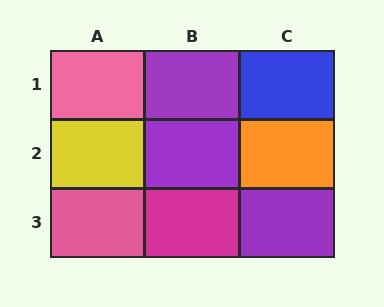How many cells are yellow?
1 cell is yellow.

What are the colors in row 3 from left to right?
Pink, magenta, purple.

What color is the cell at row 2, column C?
Orange.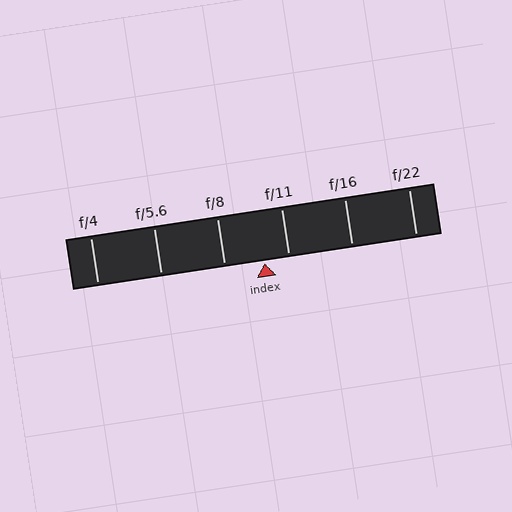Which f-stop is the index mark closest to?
The index mark is closest to f/11.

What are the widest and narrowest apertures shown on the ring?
The widest aperture shown is f/4 and the narrowest is f/22.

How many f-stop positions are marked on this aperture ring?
There are 6 f-stop positions marked.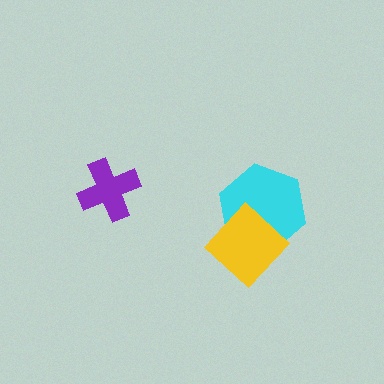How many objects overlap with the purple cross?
0 objects overlap with the purple cross.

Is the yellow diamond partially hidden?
No, no other shape covers it.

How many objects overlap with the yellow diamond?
1 object overlaps with the yellow diamond.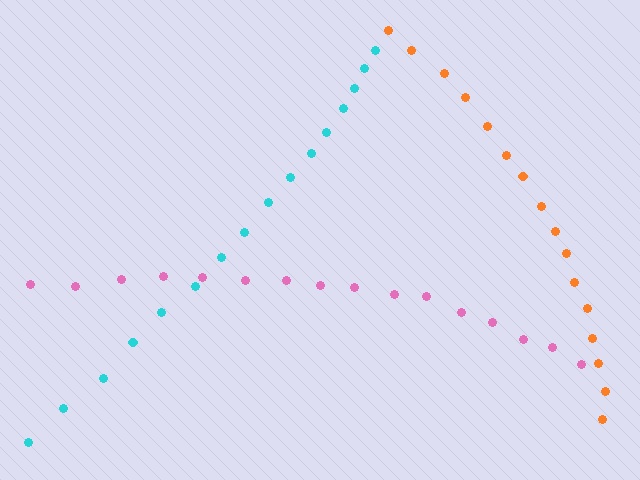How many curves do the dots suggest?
There are 3 distinct paths.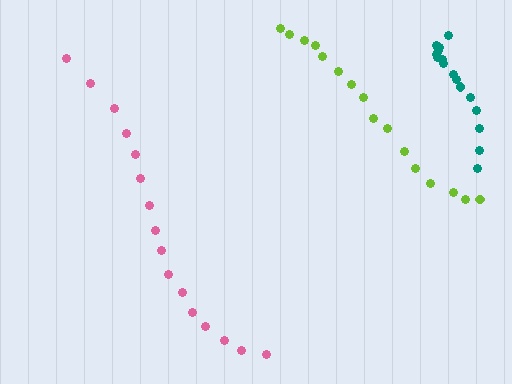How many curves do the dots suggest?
There are 3 distinct paths.